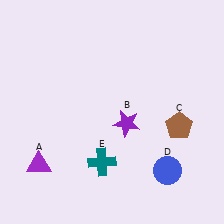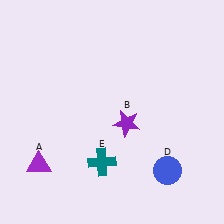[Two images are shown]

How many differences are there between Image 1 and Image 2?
There is 1 difference between the two images.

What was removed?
The brown pentagon (C) was removed in Image 2.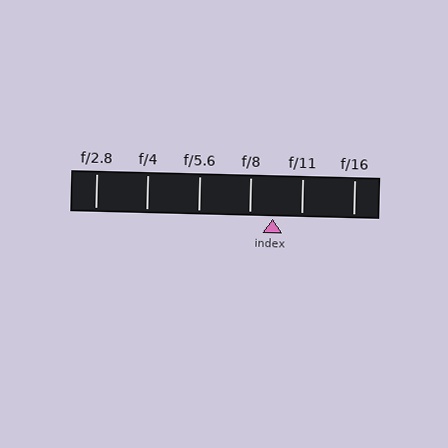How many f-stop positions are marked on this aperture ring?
There are 6 f-stop positions marked.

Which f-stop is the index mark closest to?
The index mark is closest to f/8.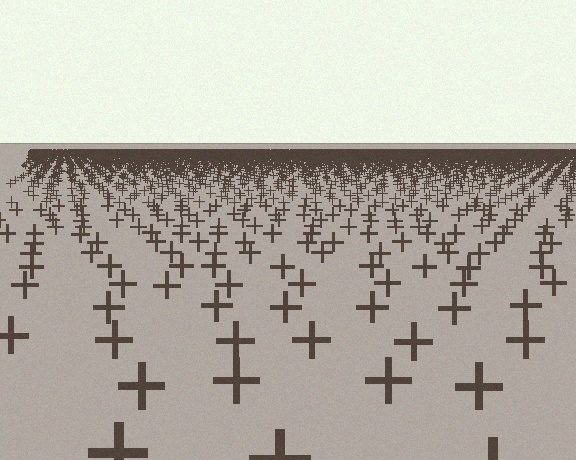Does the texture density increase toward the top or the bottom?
Density increases toward the top.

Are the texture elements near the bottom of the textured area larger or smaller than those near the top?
Larger. Near the bottom, elements are closer to the viewer and appear at a bigger on-screen size.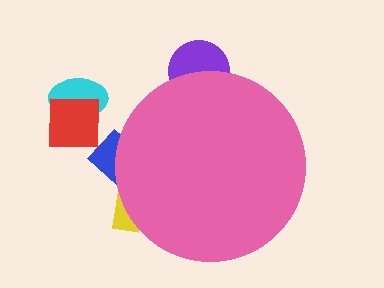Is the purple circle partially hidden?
Yes, the purple circle is partially hidden behind the pink circle.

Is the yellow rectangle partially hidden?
Yes, the yellow rectangle is partially hidden behind the pink circle.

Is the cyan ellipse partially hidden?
No, the cyan ellipse is fully visible.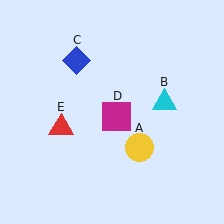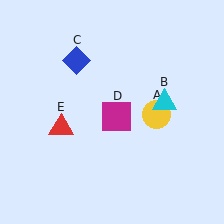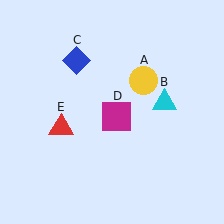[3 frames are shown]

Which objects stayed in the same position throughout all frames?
Cyan triangle (object B) and blue diamond (object C) and magenta square (object D) and red triangle (object E) remained stationary.